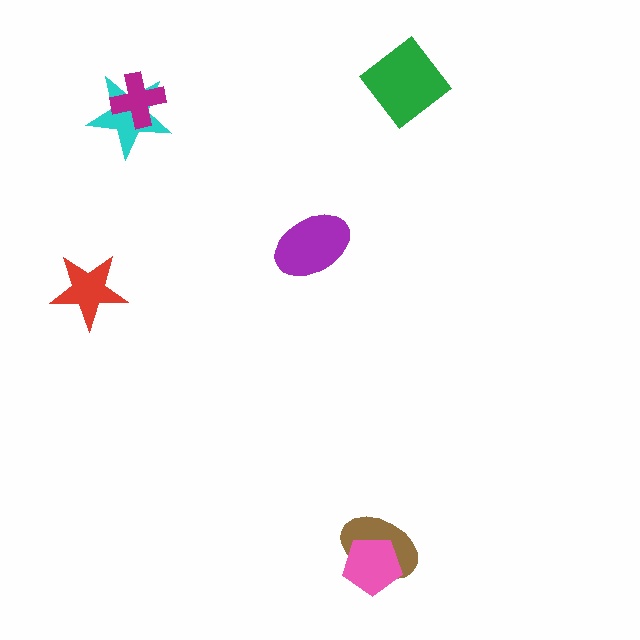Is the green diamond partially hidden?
No, no other shape covers it.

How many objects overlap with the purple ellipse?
0 objects overlap with the purple ellipse.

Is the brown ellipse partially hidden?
Yes, it is partially covered by another shape.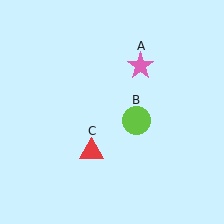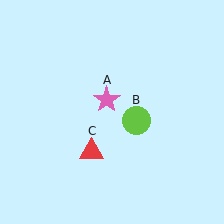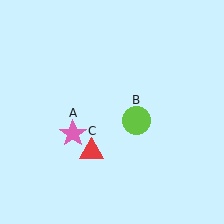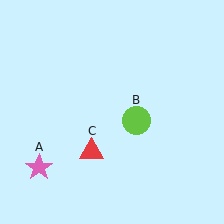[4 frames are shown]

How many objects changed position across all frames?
1 object changed position: pink star (object A).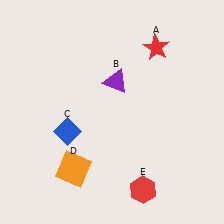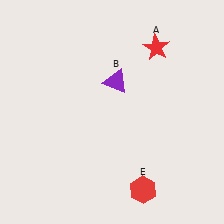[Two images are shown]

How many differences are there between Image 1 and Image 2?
There are 2 differences between the two images.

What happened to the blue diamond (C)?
The blue diamond (C) was removed in Image 2. It was in the bottom-left area of Image 1.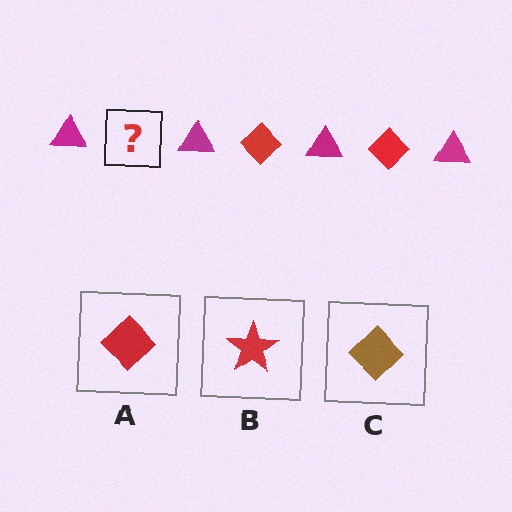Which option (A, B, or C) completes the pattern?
A.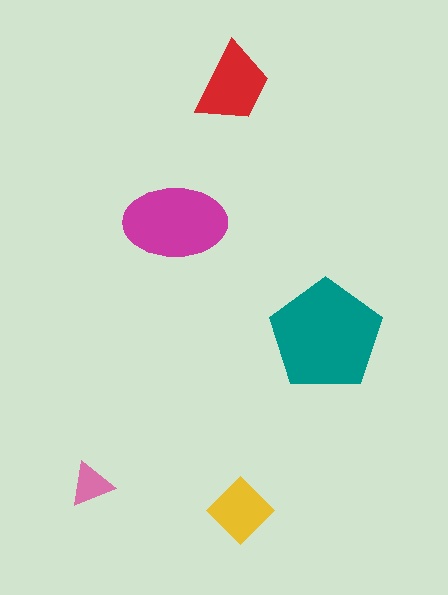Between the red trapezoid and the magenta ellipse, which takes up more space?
The magenta ellipse.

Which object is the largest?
The teal pentagon.